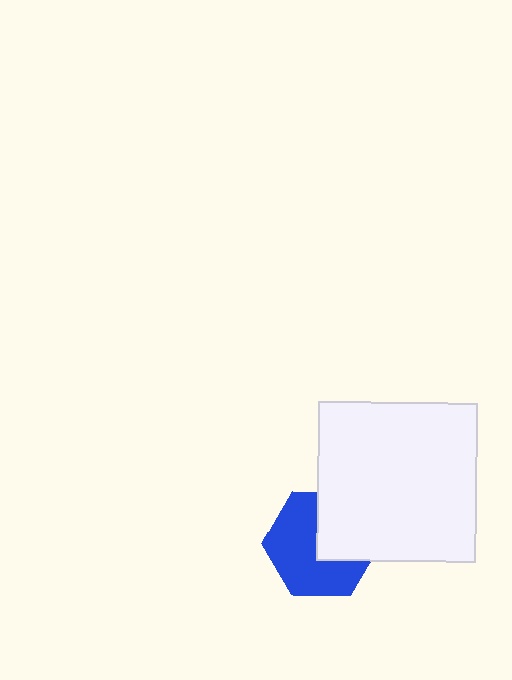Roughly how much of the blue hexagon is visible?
About half of it is visible (roughly 62%).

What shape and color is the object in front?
The object in front is a white square.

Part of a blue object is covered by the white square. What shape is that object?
It is a hexagon.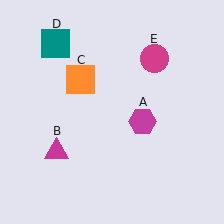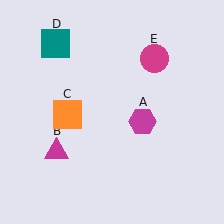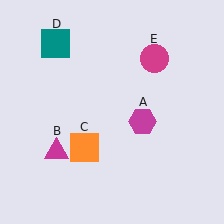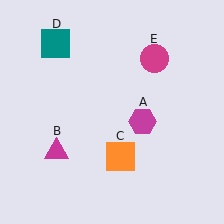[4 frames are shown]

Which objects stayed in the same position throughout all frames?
Magenta hexagon (object A) and magenta triangle (object B) and teal square (object D) and magenta circle (object E) remained stationary.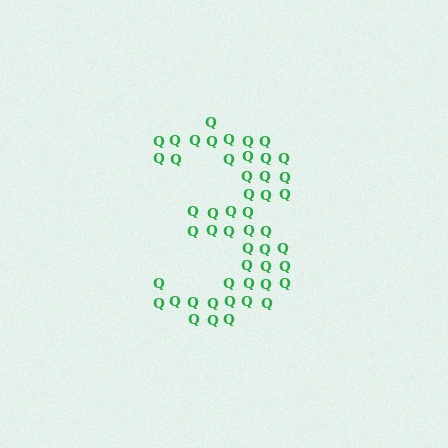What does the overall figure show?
The overall figure shows the digit 3.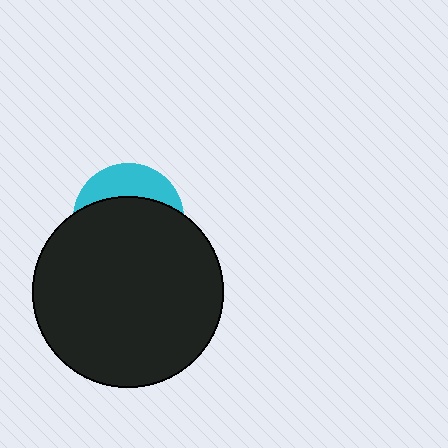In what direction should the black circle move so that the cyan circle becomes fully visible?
The black circle should move down. That is the shortest direction to clear the overlap and leave the cyan circle fully visible.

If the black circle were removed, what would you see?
You would see the complete cyan circle.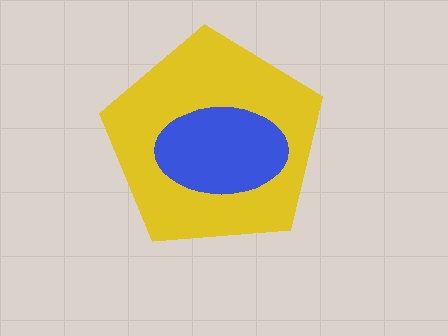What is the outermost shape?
The yellow pentagon.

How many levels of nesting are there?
2.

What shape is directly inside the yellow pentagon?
The blue ellipse.